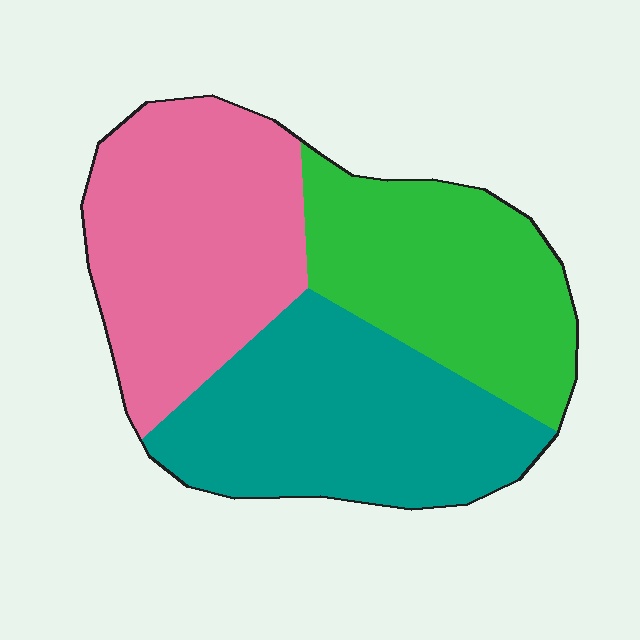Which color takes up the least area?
Green, at roughly 30%.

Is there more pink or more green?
Pink.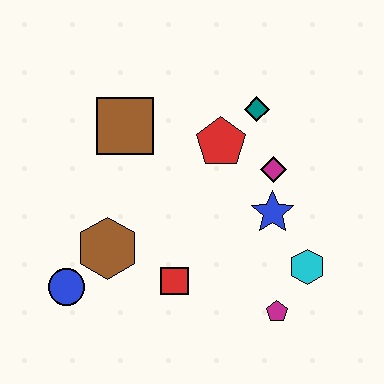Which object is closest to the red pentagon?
The teal diamond is closest to the red pentagon.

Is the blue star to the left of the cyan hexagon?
Yes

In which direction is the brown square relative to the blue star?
The brown square is to the left of the blue star.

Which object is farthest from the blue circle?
The teal diamond is farthest from the blue circle.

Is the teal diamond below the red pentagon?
No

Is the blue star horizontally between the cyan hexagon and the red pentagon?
Yes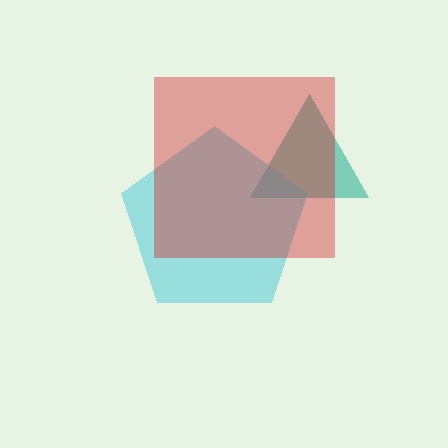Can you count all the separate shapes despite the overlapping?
Yes, there are 3 separate shapes.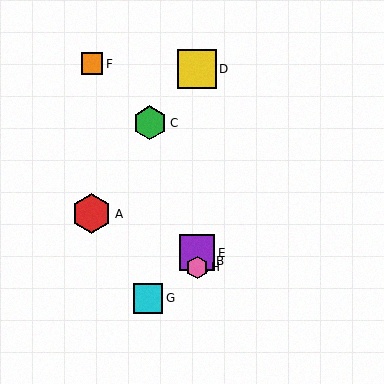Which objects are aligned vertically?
Objects B, D, E, H are aligned vertically.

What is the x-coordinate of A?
Object A is at x≈92.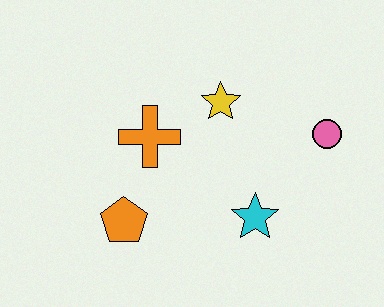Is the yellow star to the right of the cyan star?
No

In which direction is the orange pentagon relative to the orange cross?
The orange pentagon is below the orange cross.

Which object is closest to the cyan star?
The pink circle is closest to the cyan star.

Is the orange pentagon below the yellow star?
Yes